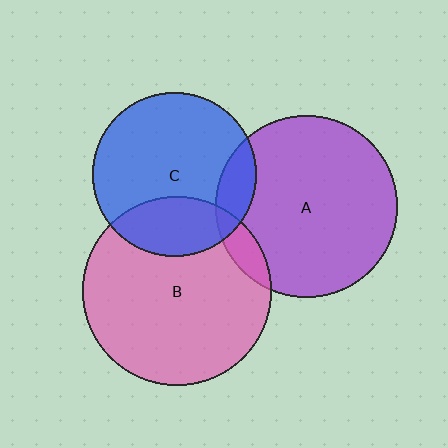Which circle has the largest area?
Circle B (pink).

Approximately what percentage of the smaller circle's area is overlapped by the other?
Approximately 25%.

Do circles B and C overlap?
Yes.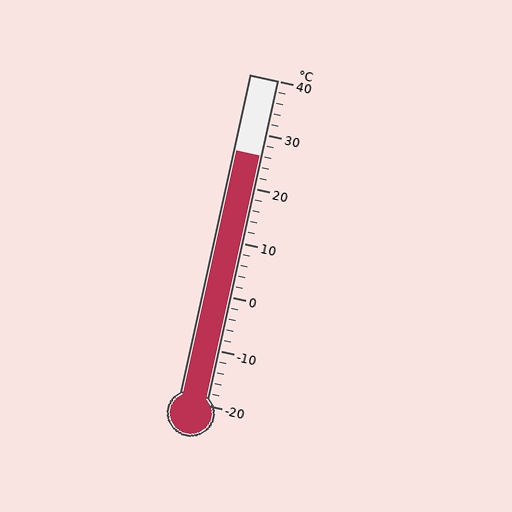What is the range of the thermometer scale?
The thermometer scale ranges from -20°C to 40°C.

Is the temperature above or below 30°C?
The temperature is below 30°C.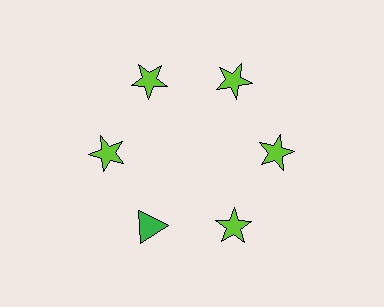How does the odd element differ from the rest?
It differs in both color (green instead of lime) and shape (triangle instead of star).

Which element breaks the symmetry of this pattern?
The green triangle at roughly the 7 o'clock position breaks the symmetry. All other shapes are lime stars.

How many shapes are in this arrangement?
There are 6 shapes arranged in a ring pattern.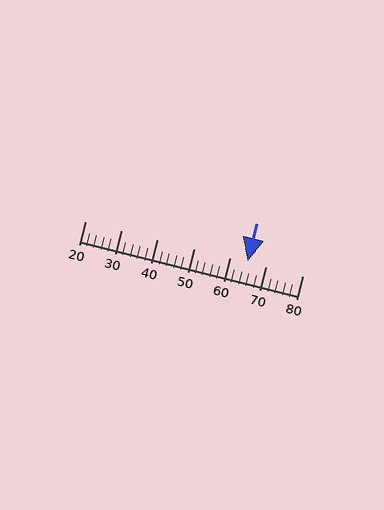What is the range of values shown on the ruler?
The ruler shows values from 20 to 80.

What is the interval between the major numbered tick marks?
The major tick marks are spaced 10 units apart.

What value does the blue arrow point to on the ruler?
The blue arrow points to approximately 65.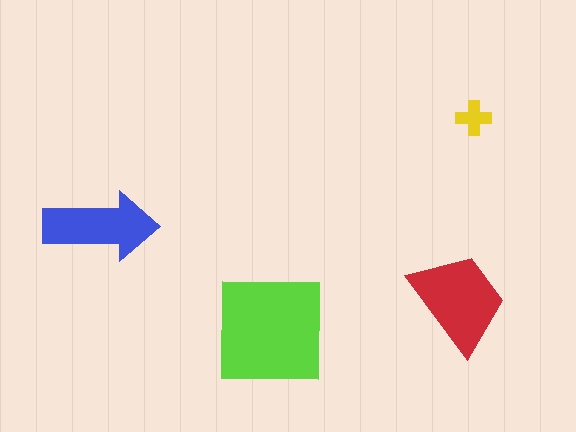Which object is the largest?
The lime square.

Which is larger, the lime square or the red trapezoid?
The lime square.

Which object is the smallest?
The yellow cross.